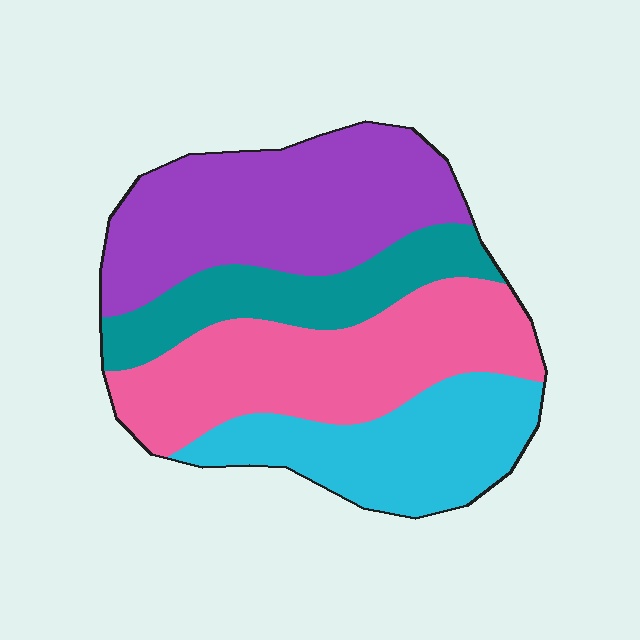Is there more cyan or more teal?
Cyan.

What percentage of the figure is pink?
Pink takes up about one third (1/3) of the figure.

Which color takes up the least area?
Teal, at roughly 15%.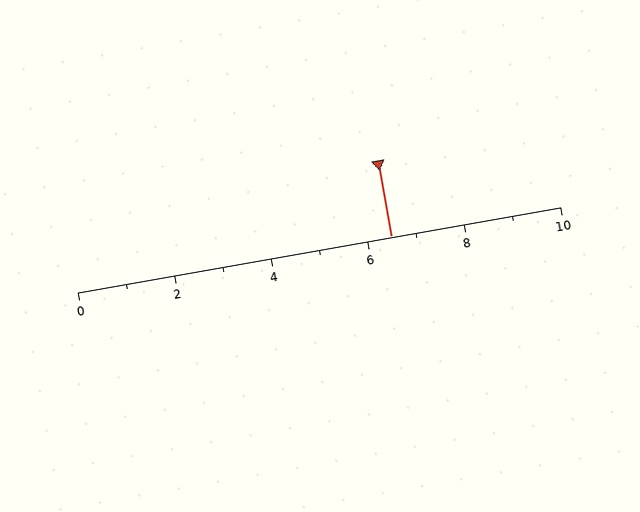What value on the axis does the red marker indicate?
The marker indicates approximately 6.5.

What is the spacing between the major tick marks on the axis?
The major ticks are spaced 2 apart.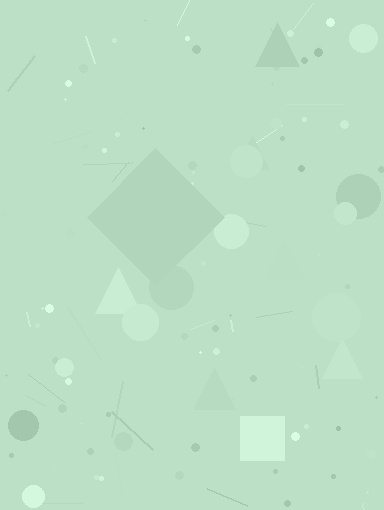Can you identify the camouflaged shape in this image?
The camouflaged shape is a diamond.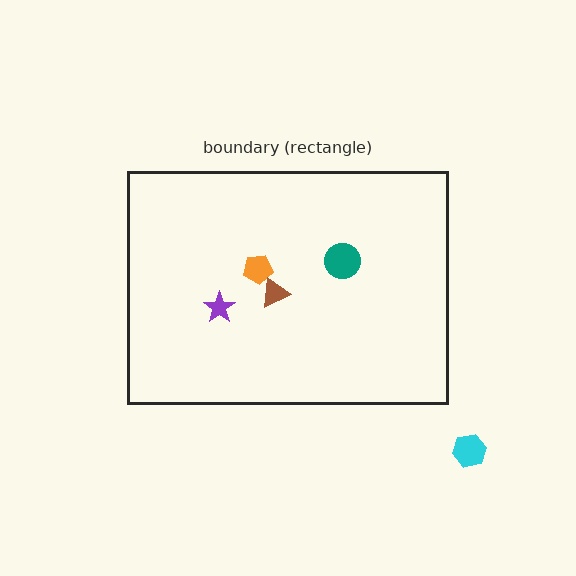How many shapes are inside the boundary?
4 inside, 1 outside.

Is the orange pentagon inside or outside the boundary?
Inside.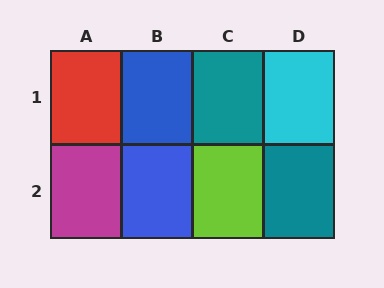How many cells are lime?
1 cell is lime.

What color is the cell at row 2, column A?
Magenta.